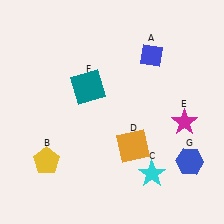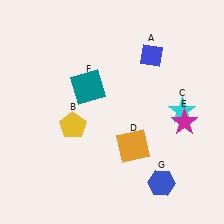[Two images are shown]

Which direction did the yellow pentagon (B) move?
The yellow pentagon (B) moved up.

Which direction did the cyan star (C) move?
The cyan star (C) moved up.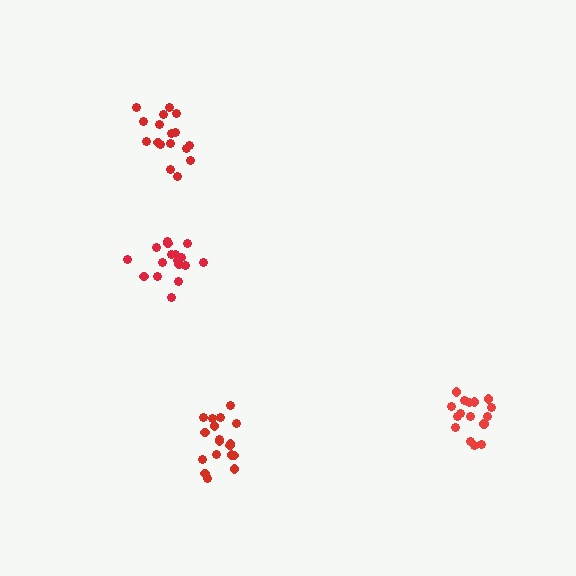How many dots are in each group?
Group 1: 17 dots, Group 2: 18 dots, Group 3: 17 dots, Group 4: 16 dots (68 total).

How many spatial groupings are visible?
There are 4 spatial groupings.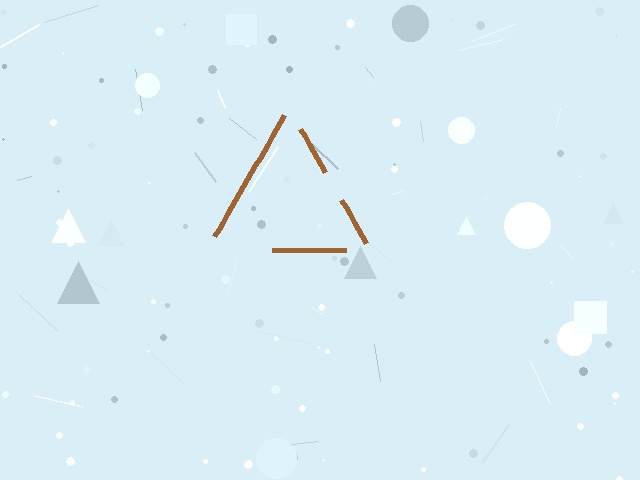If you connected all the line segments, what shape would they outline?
They would outline a triangle.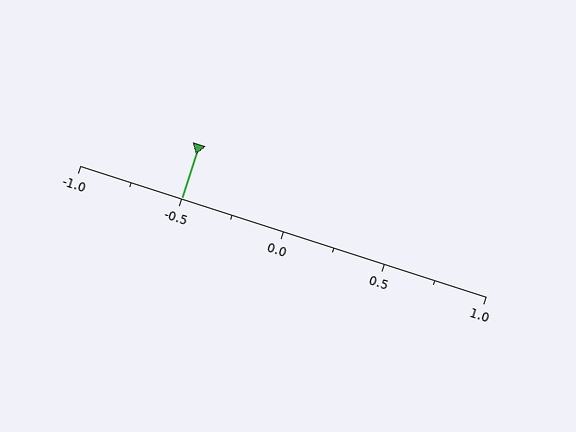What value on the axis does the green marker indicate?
The marker indicates approximately -0.5.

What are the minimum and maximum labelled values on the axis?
The axis runs from -1.0 to 1.0.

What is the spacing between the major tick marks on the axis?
The major ticks are spaced 0.5 apart.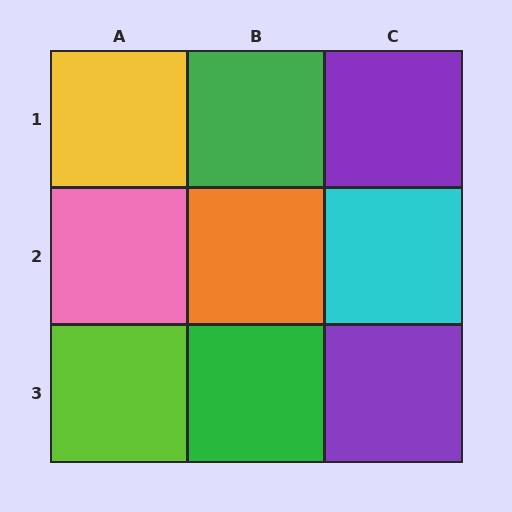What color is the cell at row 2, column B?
Orange.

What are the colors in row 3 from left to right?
Lime, green, purple.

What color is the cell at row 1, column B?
Green.